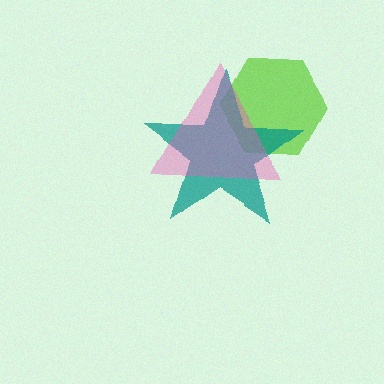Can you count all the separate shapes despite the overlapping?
Yes, there are 3 separate shapes.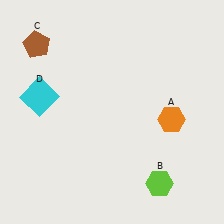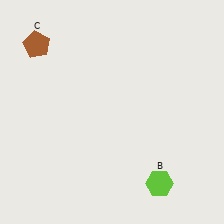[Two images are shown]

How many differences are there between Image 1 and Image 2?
There are 2 differences between the two images.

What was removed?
The orange hexagon (A), the cyan square (D) were removed in Image 2.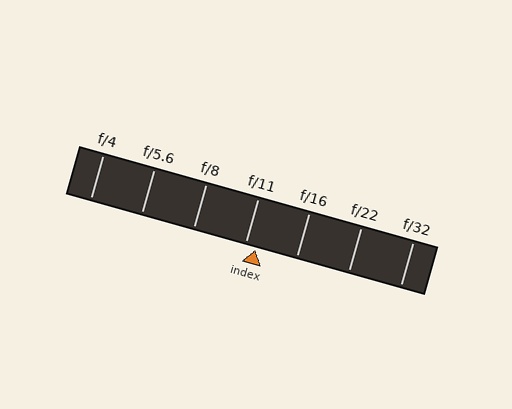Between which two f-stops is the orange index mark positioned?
The index mark is between f/11 and f/16.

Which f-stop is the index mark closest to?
The index mark is closest to f/11.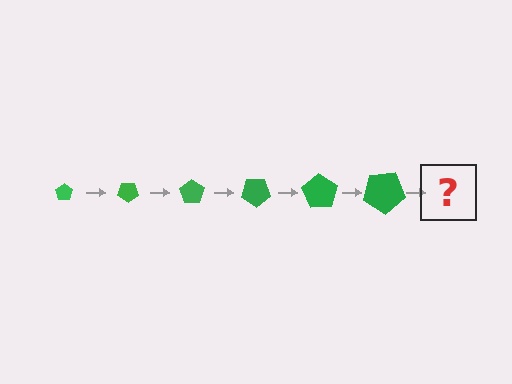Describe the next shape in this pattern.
It should be a pentagon, larger than the previous one and rotated 210 degrees from the start.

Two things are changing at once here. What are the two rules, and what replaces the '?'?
The two rules are that the pentagon grows larger each step and it rotates 35 degrees each step. The '?' should be a pentagon, larger than the previous one and rotated 210 degrees from the start.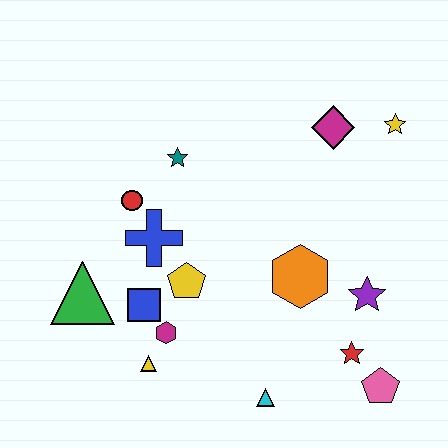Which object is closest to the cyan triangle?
The red star is closest to the cyan triangle.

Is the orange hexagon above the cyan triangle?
Yes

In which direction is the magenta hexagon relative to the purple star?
The magenta hexagon is to the left of the purple star.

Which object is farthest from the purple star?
The green triangle is farthest from the purple star.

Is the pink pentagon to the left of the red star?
No